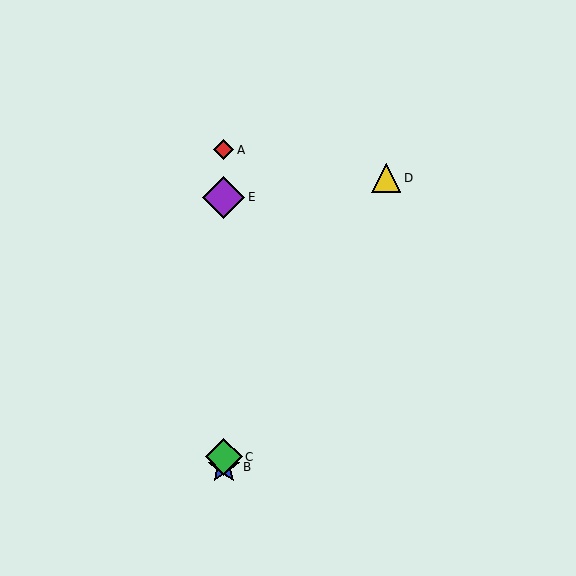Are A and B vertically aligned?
Yes, both are at x≈224.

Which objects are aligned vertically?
Objects A, B, C, E are aligned vertically.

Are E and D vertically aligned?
No, E is at x≈224 and D is at x≈386.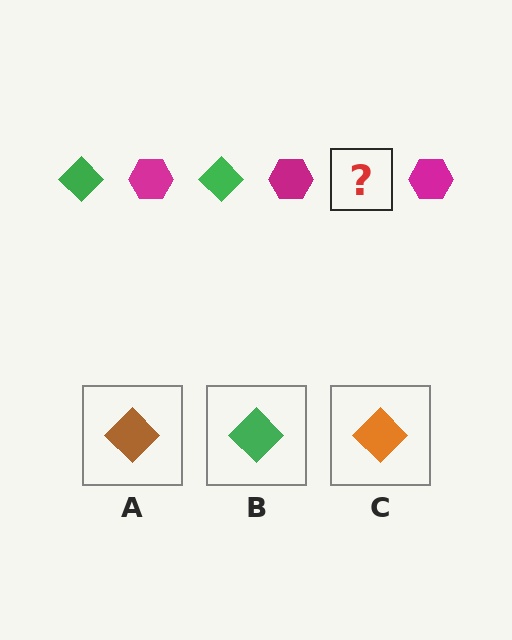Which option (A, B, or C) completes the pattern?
B.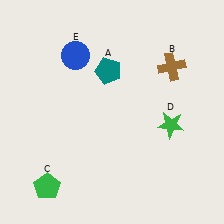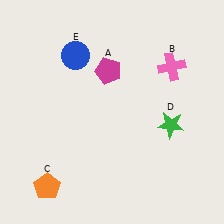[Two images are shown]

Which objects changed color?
A changed from teal to magenta. B changed from brown to pink. C changed from green to orange.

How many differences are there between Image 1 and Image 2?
There are 3 differences between the two images.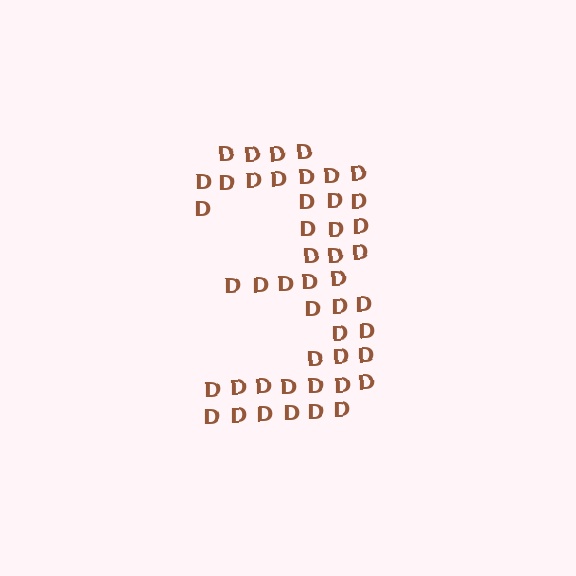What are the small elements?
The small elements are letter D's.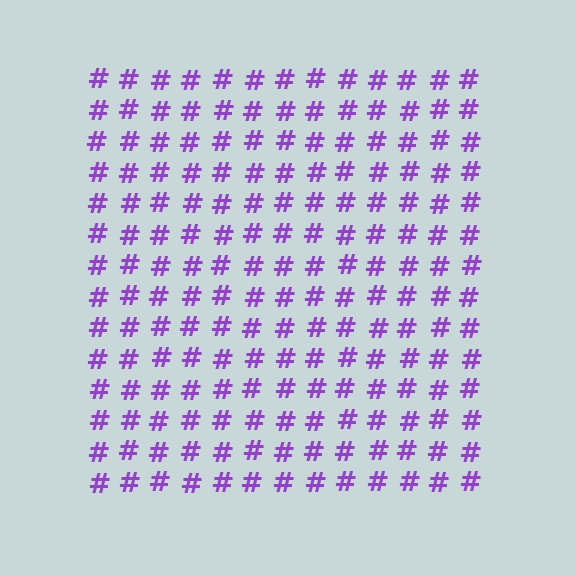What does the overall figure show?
The overall figure shows a square.